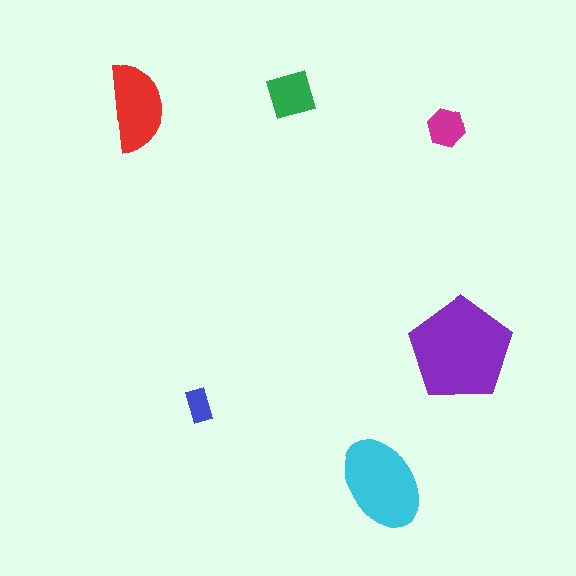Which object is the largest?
The purple pentagon.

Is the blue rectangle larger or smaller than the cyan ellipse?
Smaller.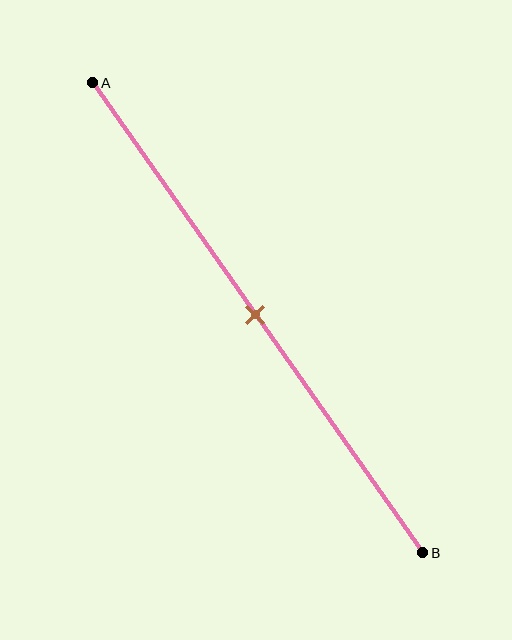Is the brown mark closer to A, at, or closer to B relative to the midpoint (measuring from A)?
The brown mark is approximately at the midpoint of segment AB.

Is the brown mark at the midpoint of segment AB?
Yes, the mark is approximately at the midpoint.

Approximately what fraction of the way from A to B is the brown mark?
The brown mark is approximately 50% of the way from A to B.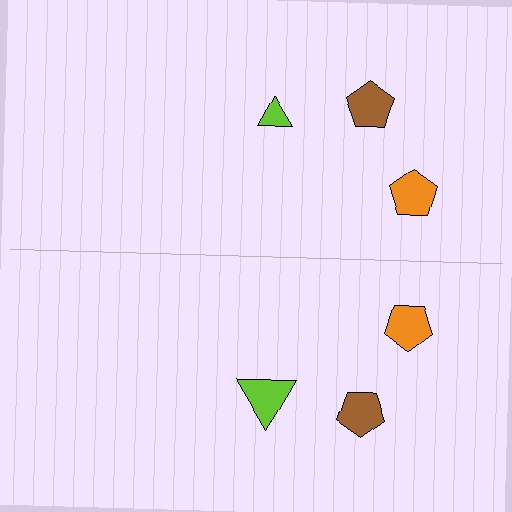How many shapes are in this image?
There are 6 shapes in this image.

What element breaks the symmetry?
The lime triangle on the bottom side has a different size than its mirror counterpart.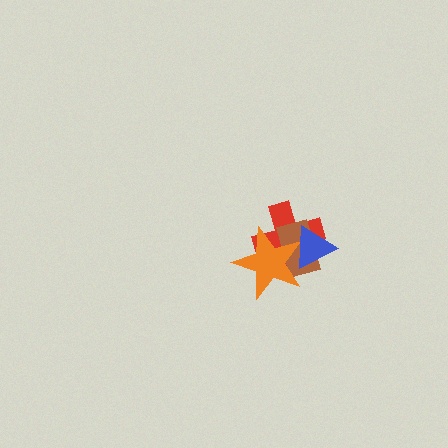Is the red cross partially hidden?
Yes, it is partially covered by another shape.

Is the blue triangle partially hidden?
No, no other shape covers it.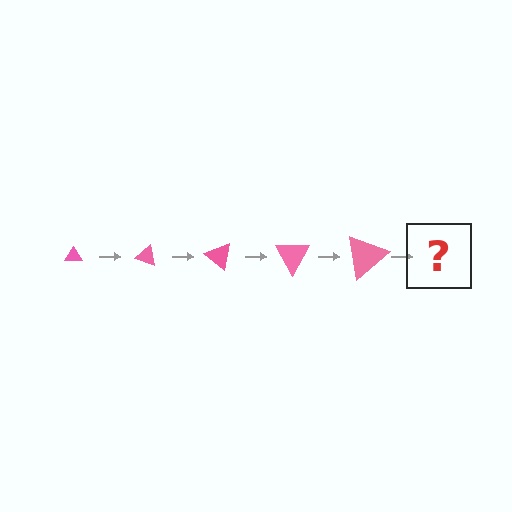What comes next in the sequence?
The next element should be a triangle, larger than the previous one and rotated 100 degrees from the start.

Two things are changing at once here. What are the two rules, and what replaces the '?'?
The two rules are that the triangle grows larger each step and it rotates 20 degrees each step. The '?' should be a triangle, larger than the previous one and rotated 100 degrees from the start.